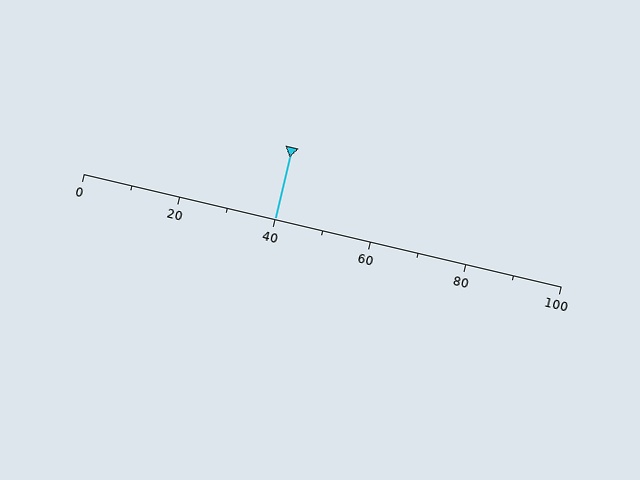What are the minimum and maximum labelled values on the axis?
The axis runs from 0 to 100.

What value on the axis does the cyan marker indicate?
The marker indicates approximately 40.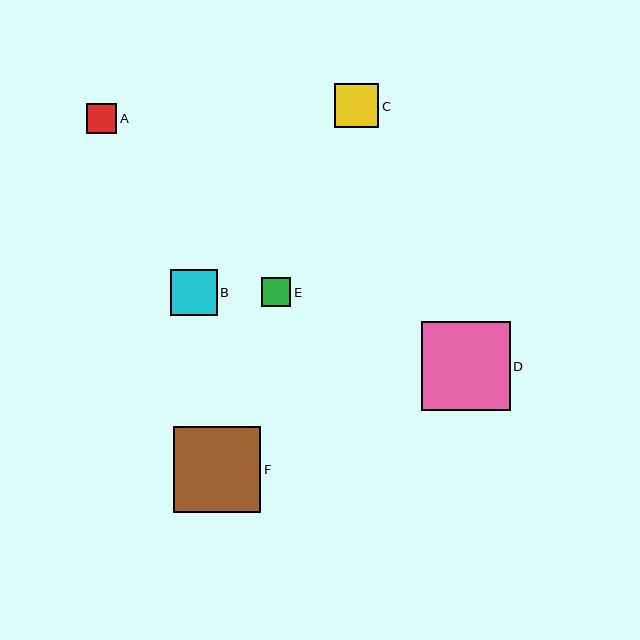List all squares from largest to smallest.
From largest to smallest: D, F, B, C, A, E.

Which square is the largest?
Square D is the largest with a size of approximately 89 pixels.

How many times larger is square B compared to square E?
Square B is approximately 1.6 times the size of square E.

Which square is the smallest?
Square E is the smallest with a size of approximately 29 pixels.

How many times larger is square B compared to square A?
Square B is approximately 1.5 times the size of square A.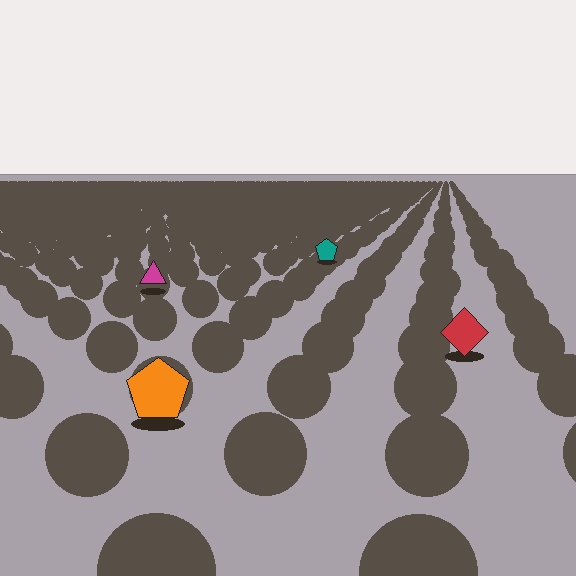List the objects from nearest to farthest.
From nearest to farthest: the orange pentagon, the red diamond, the magenta triangle, the teal pentagon.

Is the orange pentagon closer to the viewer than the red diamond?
Yes. The orange pentagon is closer — you can tell from the texture gradient: the ground texture is coarser near it.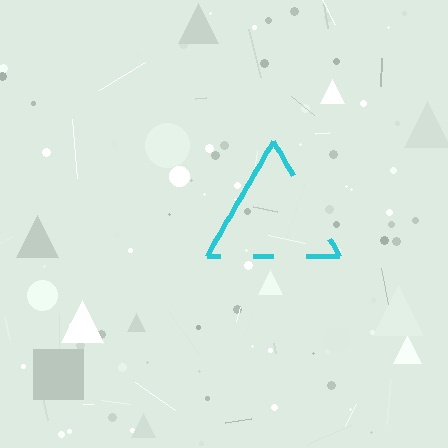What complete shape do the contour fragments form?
The contour fragments form a triangle.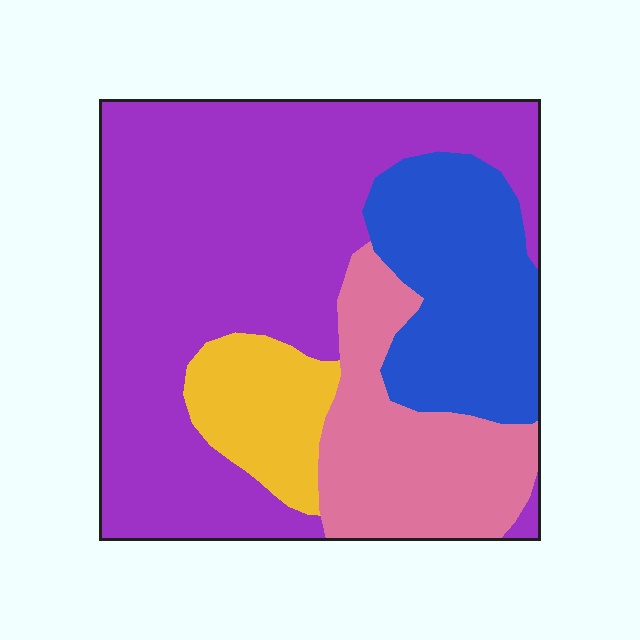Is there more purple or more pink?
Purple.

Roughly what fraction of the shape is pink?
Pink covers 18% of the shape.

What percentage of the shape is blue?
Blue takes up about one fifth (1/5) of the shape.